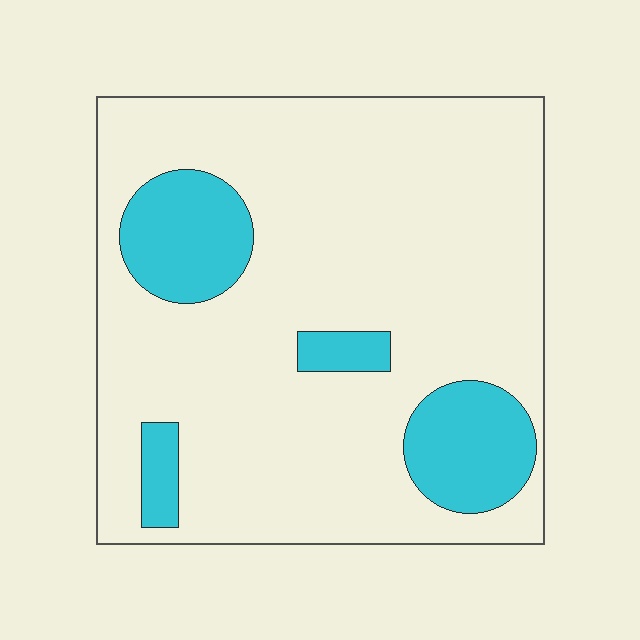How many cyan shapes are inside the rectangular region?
4.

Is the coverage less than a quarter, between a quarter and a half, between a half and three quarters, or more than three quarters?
Less than a quarter.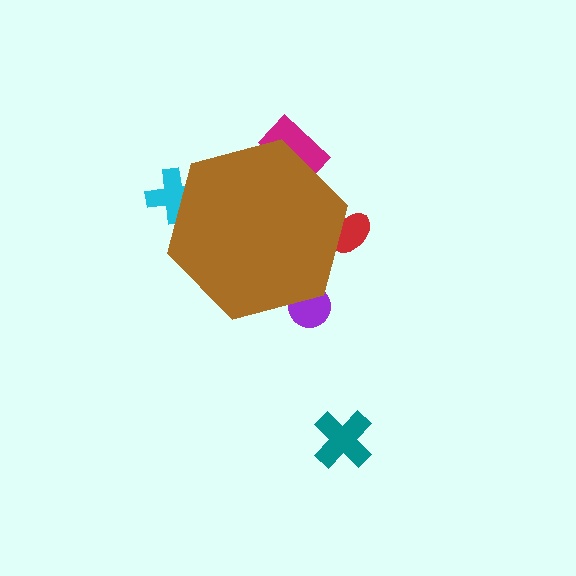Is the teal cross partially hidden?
No, the teal cross is fully visible.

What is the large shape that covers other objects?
A brown hexagon.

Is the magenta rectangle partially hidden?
Yes, the magenta rectangle is partially hidden behind the brown hexagon.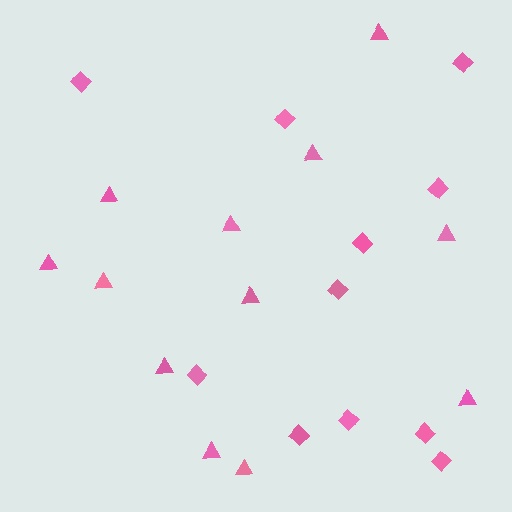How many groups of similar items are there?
There are 2 groups: one group of diamonds (11) and one group of triangles (12).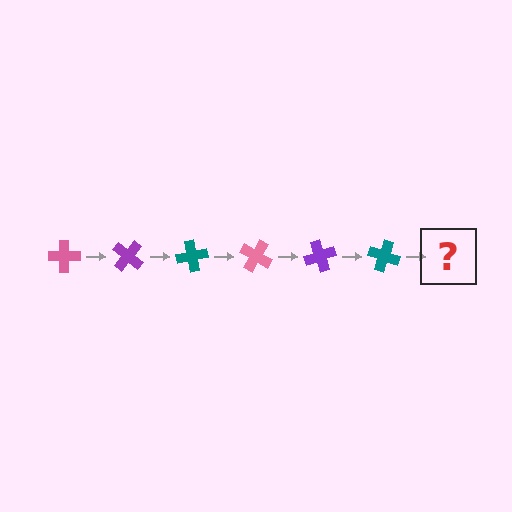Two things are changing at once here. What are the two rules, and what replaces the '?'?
The two rules are that it rotates 40 degrees each step and the color cycles through pink, purple, and teal. The '?' should be a pink cross, rotated 240 degrees from the start.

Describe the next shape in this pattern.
It should be a pink cross, rotated 240 degrees from the start.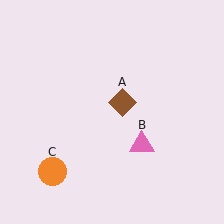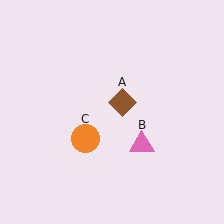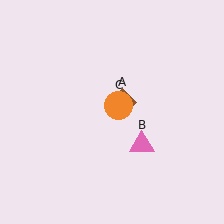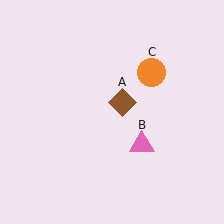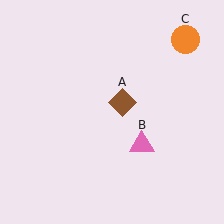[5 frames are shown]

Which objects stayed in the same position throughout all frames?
Brown diamond (object A) and pink triangle (object B) remained stationary.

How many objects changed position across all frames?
1 object changed position: orange circle (object C).